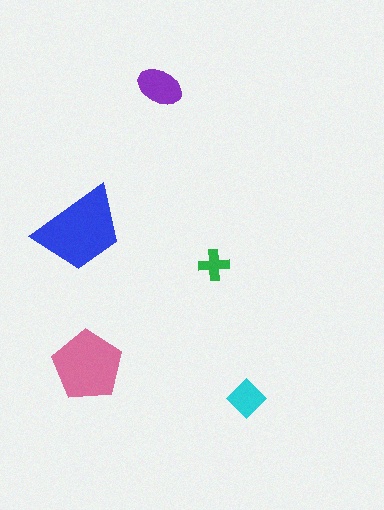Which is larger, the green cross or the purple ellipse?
The purple ellipse.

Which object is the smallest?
The green cross.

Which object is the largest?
The blue trapezoid.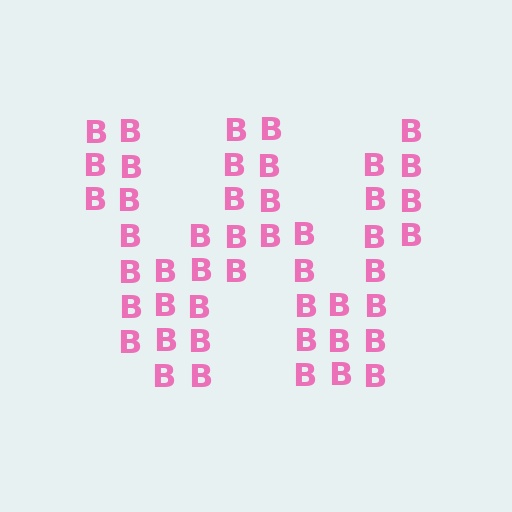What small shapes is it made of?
It is made of small letter B's.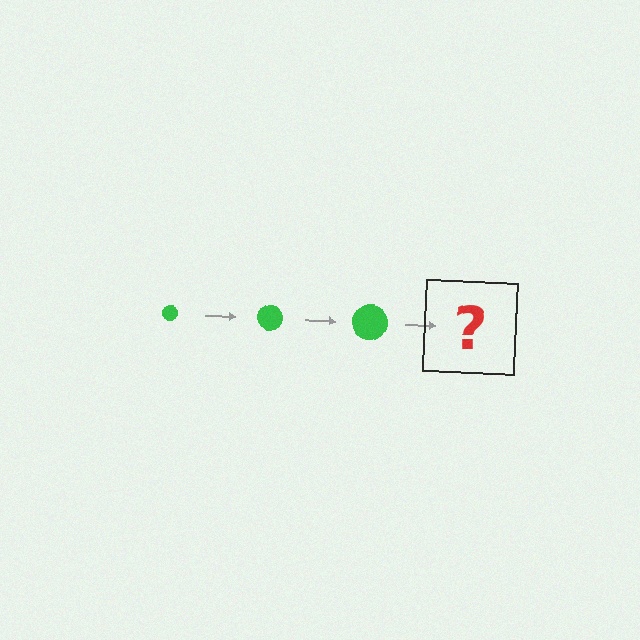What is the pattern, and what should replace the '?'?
The pattern is that the circle gets progressively larger each step. The '?' should be a green circle, larger than the previous one.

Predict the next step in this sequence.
The next step is a green circle, larger than the previous one.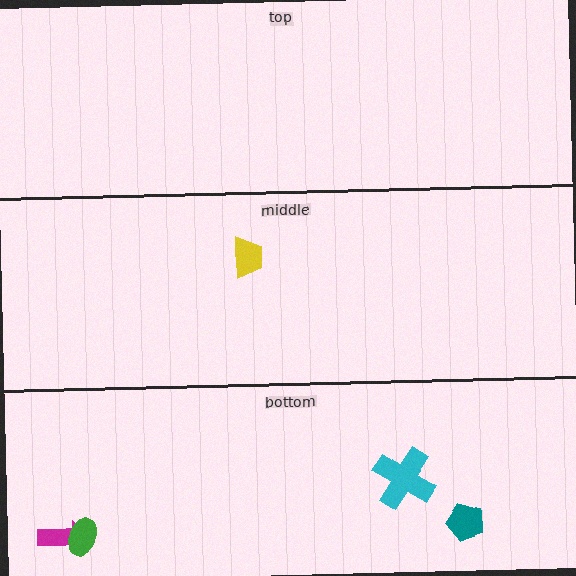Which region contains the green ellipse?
The bottom region.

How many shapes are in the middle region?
1.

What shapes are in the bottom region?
The teal pentagon, the magenta arrow, the cyan cross, the green ellipse.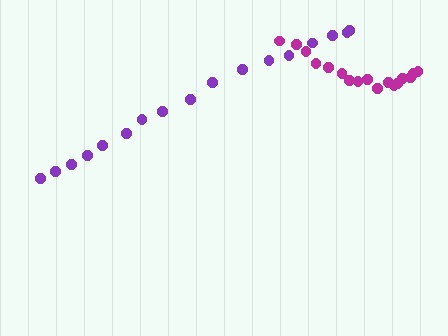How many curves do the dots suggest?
There are 2 distinct paths.